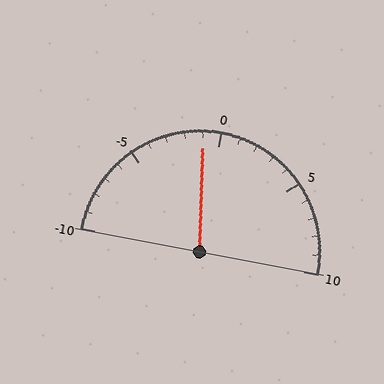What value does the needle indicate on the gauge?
The needle indicates approximately -1.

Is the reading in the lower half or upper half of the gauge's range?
The reading is in the lower half of the range (-10 to 10).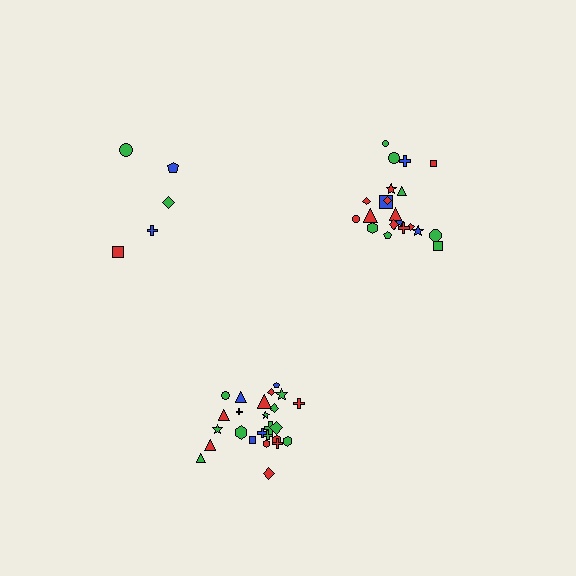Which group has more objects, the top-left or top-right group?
The top-right group.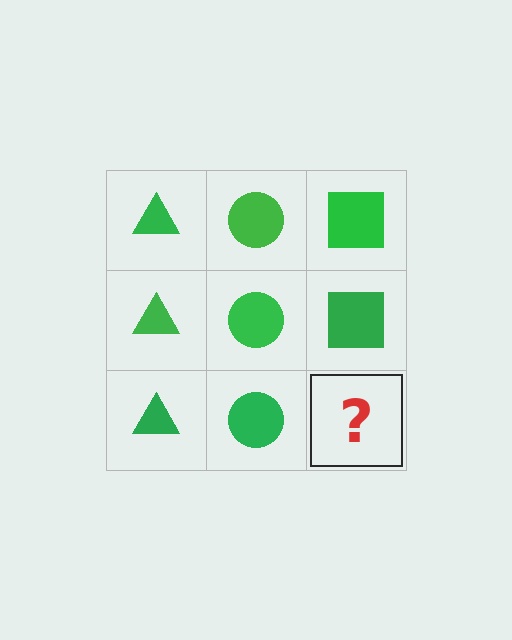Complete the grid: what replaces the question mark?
The question mark should be replaced with a green square.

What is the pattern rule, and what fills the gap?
The rule is that each column has a consistent shape. The gap should be filled with a green square.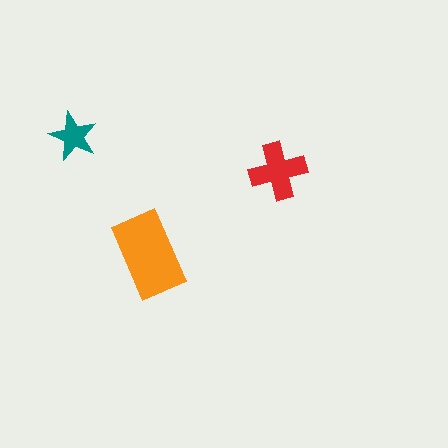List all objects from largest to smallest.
The orange rectangle, the red cross, the teal star.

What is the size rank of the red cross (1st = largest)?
2nd.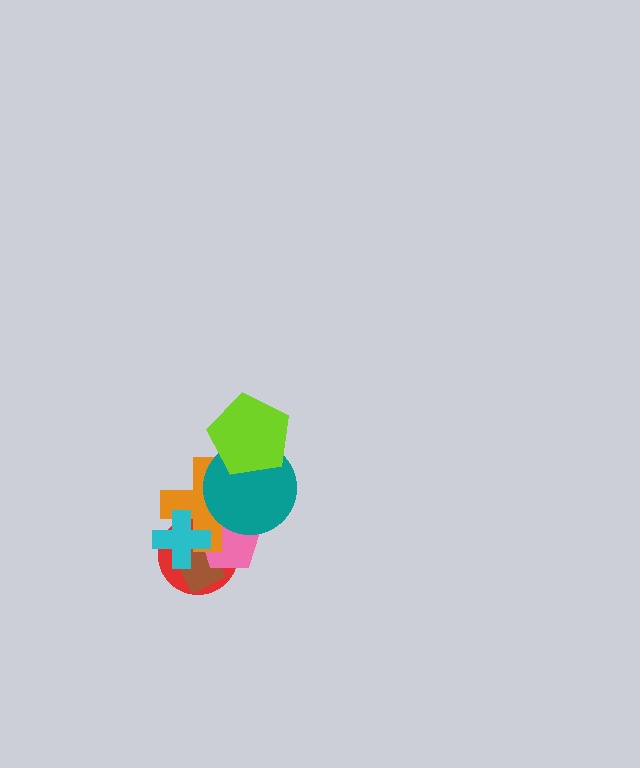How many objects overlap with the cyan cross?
4 objects overlap with the cyan cross.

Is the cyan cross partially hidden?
No, no other shape covers it.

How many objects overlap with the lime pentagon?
2 objects overlap with the lime pentagon.